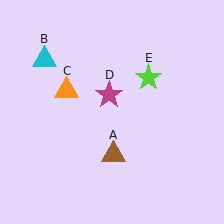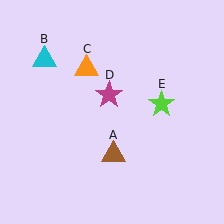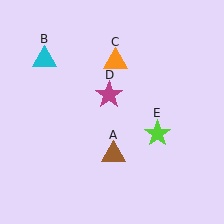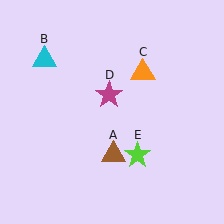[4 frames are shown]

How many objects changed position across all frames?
2 objects changed position: orange triangle (object C), lime star (object E).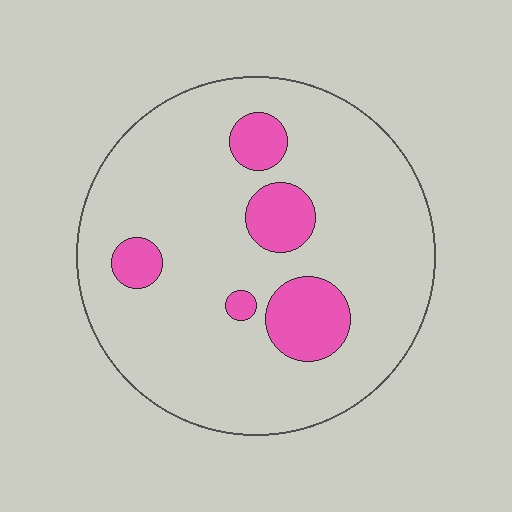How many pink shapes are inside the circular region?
5.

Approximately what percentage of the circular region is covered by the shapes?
Approximately 15%.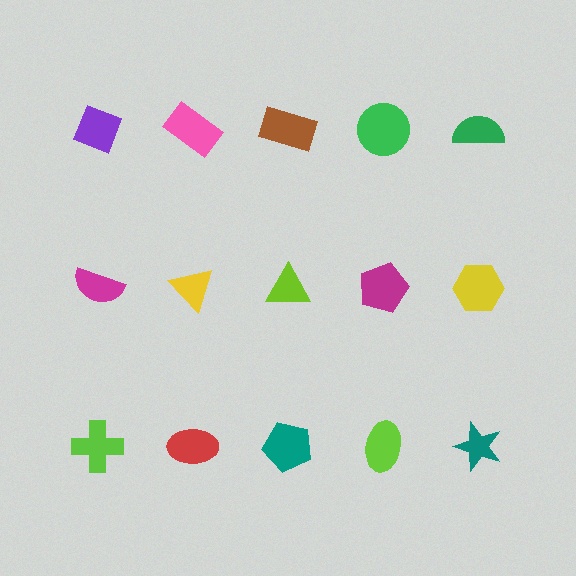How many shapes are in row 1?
5 shapes.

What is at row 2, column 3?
A lime triangle.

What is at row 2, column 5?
A yellow hexagon.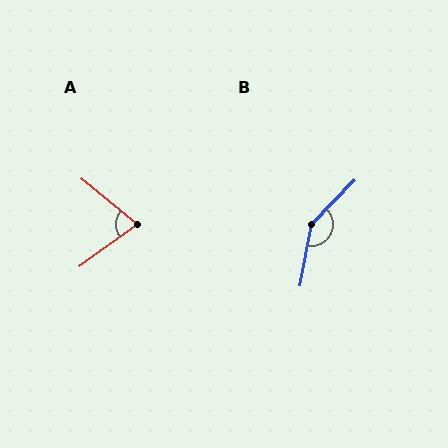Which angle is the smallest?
A, at approximately 76 degrees.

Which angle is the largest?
B, at approximately 146 degrees.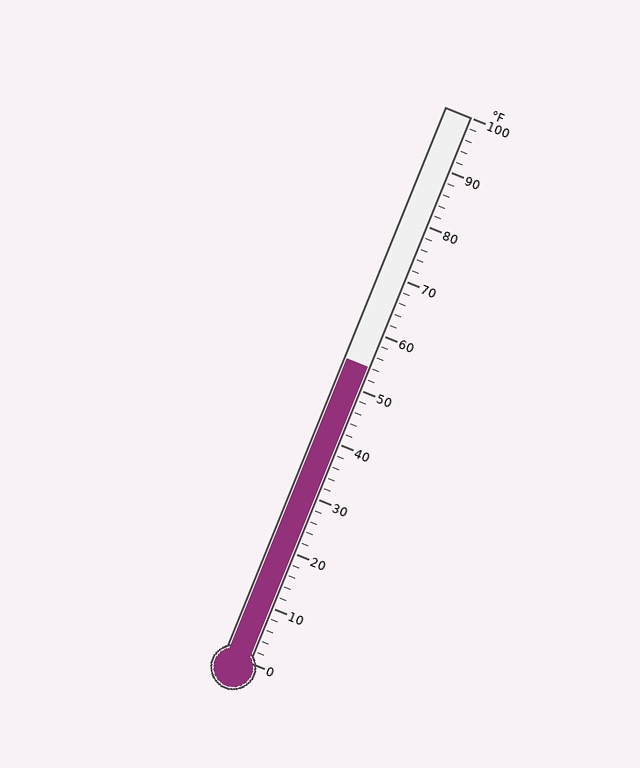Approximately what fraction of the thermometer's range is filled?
The thermometer is filled to approximately 55% of its range.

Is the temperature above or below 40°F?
The temperature is above 40°F.